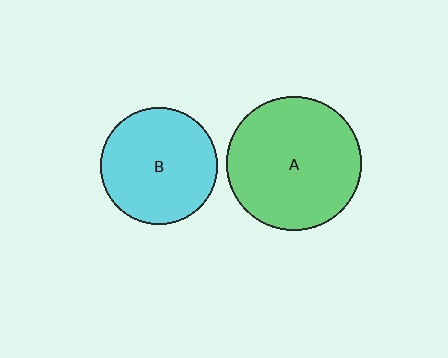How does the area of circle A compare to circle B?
Approximately 1.3 times.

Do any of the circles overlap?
No, none of the circles overlap.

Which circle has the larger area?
Circle A (green).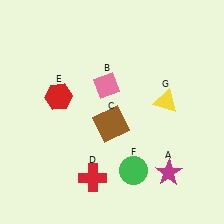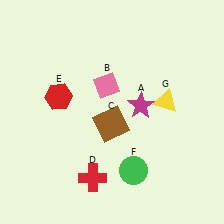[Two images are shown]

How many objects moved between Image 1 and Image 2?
1 object moved between the two images.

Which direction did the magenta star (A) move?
The magenta star (A) moved up.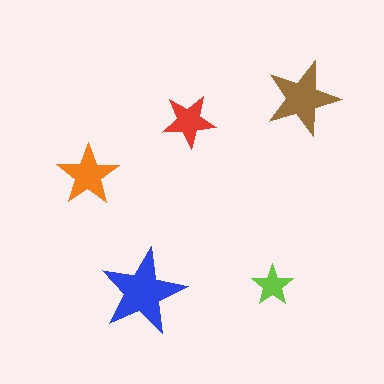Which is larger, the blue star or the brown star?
The blue one.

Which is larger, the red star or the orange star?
The orange one.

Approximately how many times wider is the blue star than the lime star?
About 2 times wider.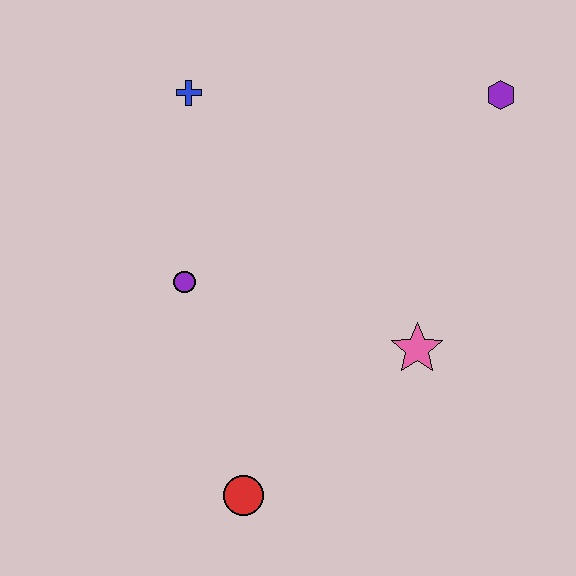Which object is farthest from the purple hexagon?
The red circle is farthest from the purple hexagon.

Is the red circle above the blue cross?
No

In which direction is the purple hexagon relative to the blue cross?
The purple hexagon is to the right of the blue cross.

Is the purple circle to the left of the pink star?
Yes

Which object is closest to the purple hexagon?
The pink star is closest to the purple hexagon.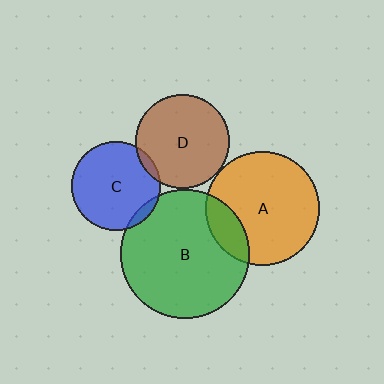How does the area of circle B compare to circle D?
Approximately 1.9 times.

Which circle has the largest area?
Circle B (green).